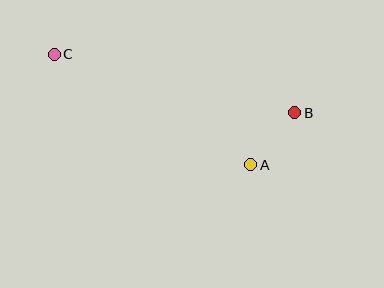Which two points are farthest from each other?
Points B and C are farthest from each other.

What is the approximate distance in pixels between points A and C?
The distance between A and C is approximately 225 pixels.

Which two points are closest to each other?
Points A and B are closest to each other.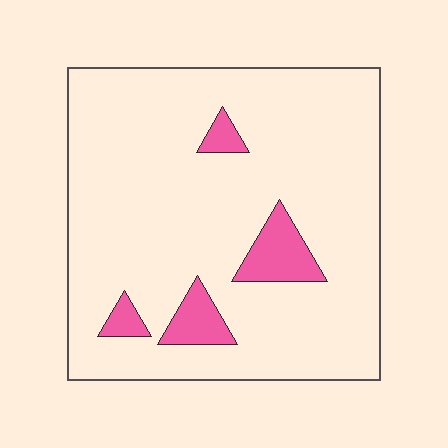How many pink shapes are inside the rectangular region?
4.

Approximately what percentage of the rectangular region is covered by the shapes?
Approximately 10%.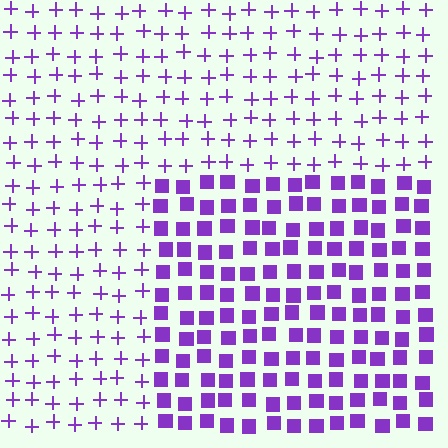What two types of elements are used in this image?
The image uses squares inside the rectangle region and plus signs outside it.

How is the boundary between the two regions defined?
The boundary is defined by a change in element shape: squares inside vs. plus signs outside. All elements share the same color and spacing.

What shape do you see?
I see a rectangle.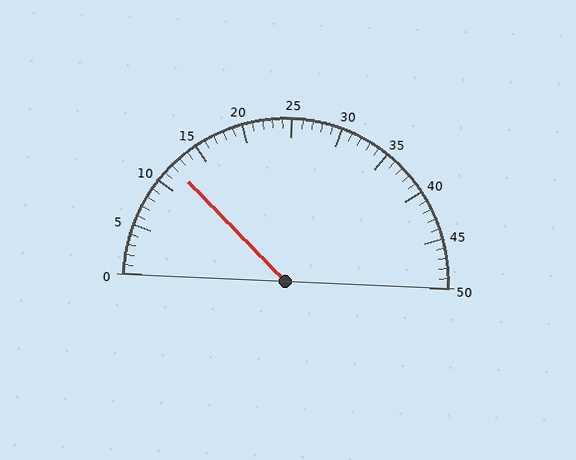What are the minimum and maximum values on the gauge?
The gauge ranges from 0 to 50.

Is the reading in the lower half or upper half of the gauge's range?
The reading is in the lower half of the range (0 to 50).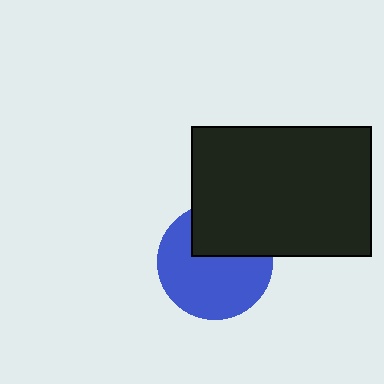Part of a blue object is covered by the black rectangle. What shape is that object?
It is a circle.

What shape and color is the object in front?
The object in front is a black rectangle.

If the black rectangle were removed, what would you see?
You would see the complete blue circle.